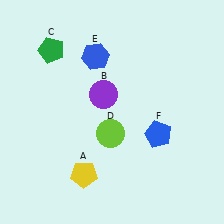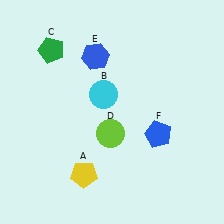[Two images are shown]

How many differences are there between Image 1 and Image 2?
There is 1 difference between the two images.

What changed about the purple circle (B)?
In Image 1, B is purple. In Image 2, it changed to cyan.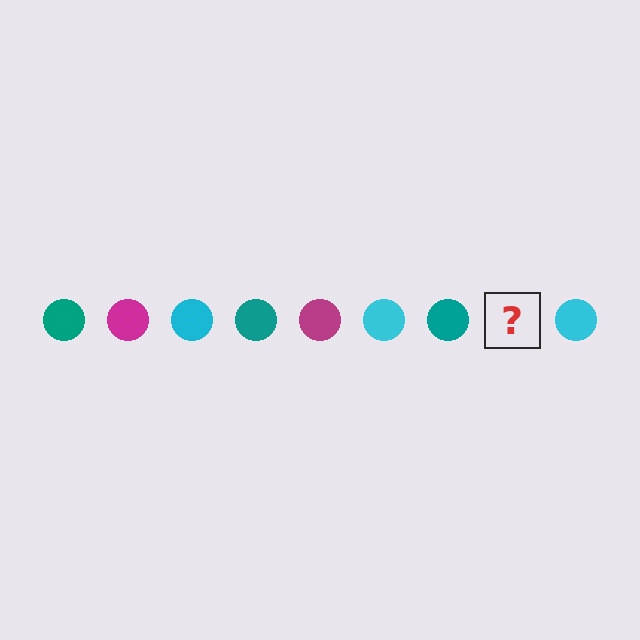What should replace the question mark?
The question mark should be replaced with a magenta circle.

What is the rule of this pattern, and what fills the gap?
The rule is that the pattern cycles through teal, magenta, cyan circles. The gap should be filled with a magenta circle.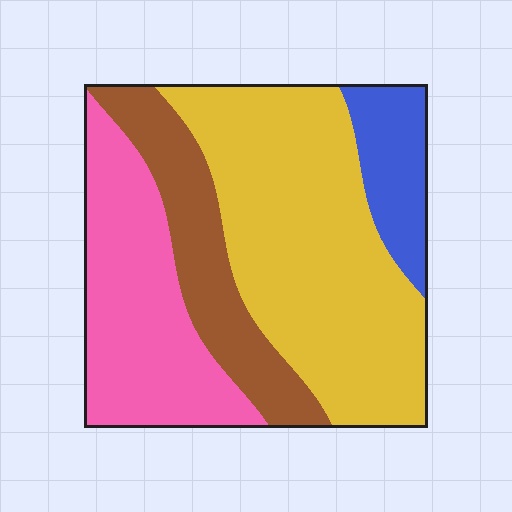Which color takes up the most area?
Yellow, at roughly 45%.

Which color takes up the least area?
Blue, at roughly 10%.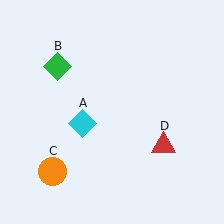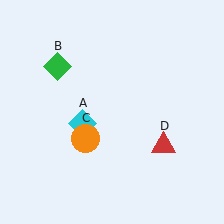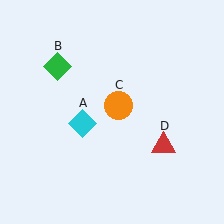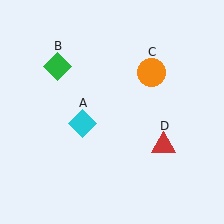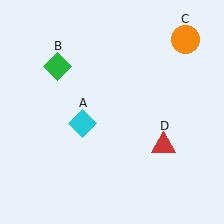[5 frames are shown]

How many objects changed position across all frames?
1 object changed position: orange circle (object C).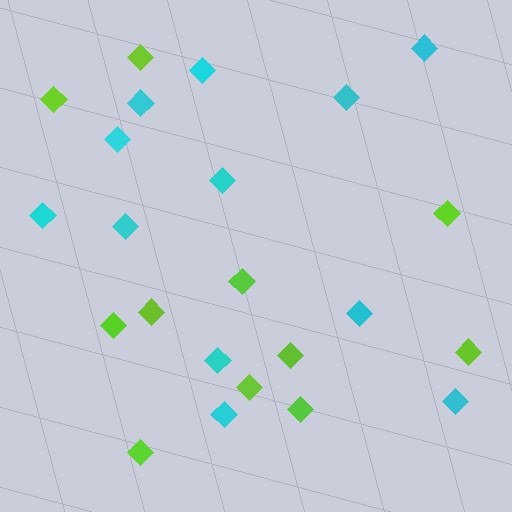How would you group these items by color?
There are 2 groups: one group of lime diamonds (11) and one group of cyan diamonds (12).